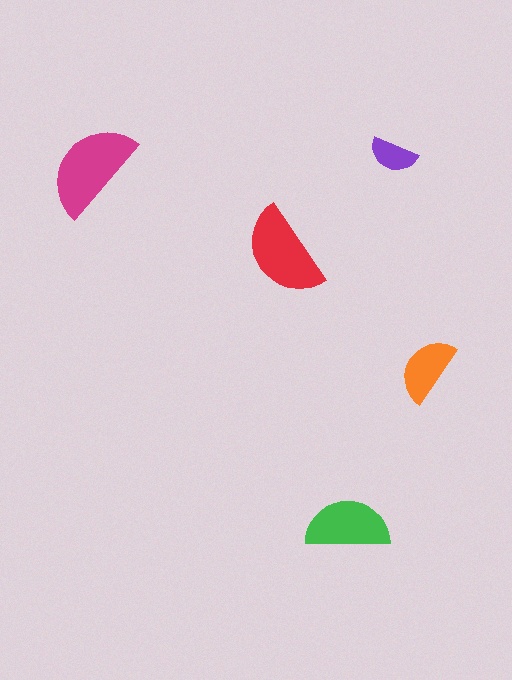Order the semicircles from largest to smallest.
the magenta one, the red one, the green one, the orange one, the purple one.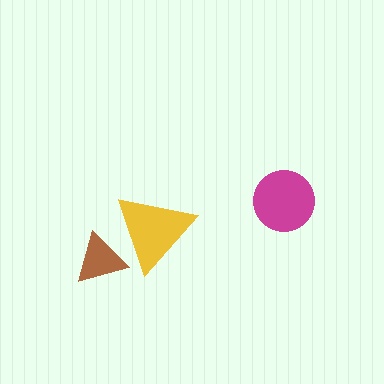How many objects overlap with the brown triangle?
1 object overlaps with the brown triangle.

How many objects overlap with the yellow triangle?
1 object overlaps with the yellow triangle.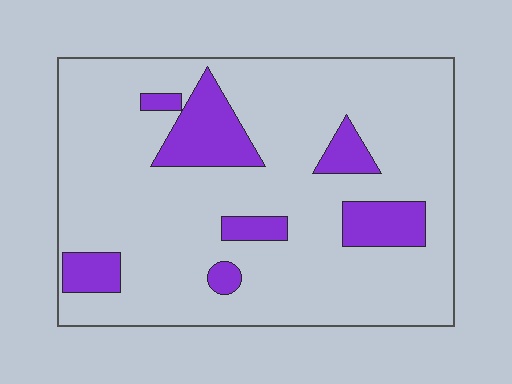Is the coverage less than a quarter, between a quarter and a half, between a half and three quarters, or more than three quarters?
Less than a quarter.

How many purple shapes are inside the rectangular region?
7.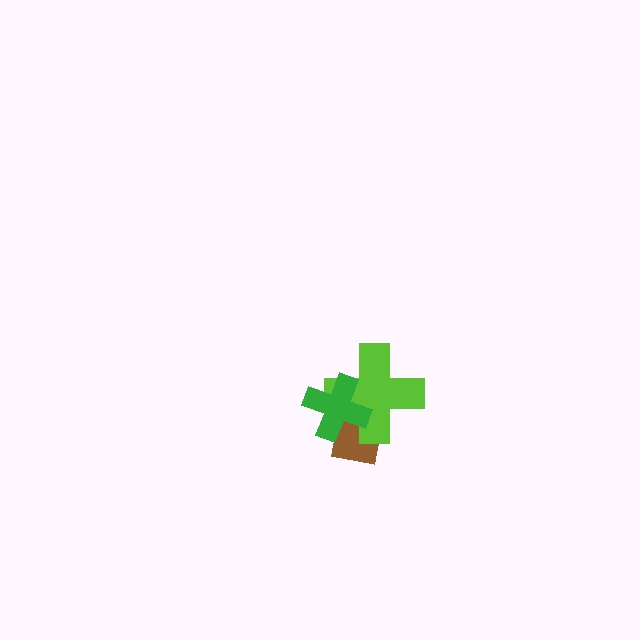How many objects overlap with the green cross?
2 objects overlap with the green cross.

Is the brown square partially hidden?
Yes, it is partially covered by another shape.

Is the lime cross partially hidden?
Yes, it is partially covered by another shape.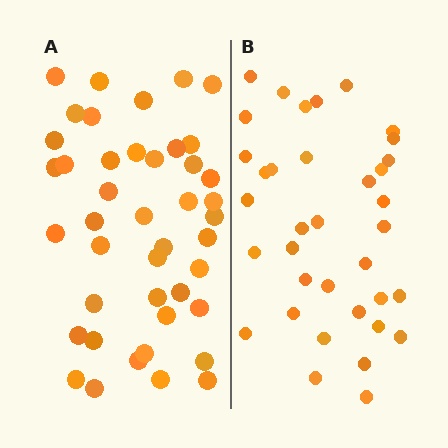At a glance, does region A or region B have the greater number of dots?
Region A (the left region) has more dots.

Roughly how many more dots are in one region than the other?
Region A has roughly 8 or so more dots than region B.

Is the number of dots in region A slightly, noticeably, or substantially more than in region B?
Region A has only slightly more — the two regions are fairly close. The ratio is roughly 1.2 to 1.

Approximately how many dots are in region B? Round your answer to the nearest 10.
About 40 dots. (The exact count is 36, which rounds to 40.)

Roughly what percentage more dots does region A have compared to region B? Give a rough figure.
About 20% more.